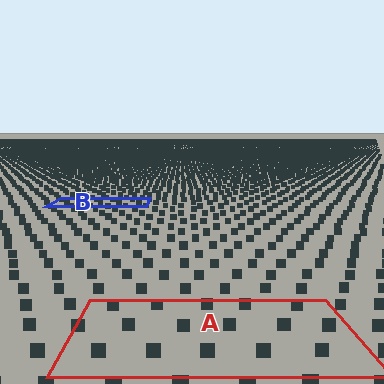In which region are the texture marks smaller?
The texture marks are smaller in region B, because it is farther away.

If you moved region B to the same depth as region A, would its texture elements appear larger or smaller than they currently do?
They would appear larger. At a closer depth, the same texture elements are projected at a bigger on-screen size.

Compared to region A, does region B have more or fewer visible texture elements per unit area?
Region B has more texture elements per unit area — they are packed more densely because it is farther away.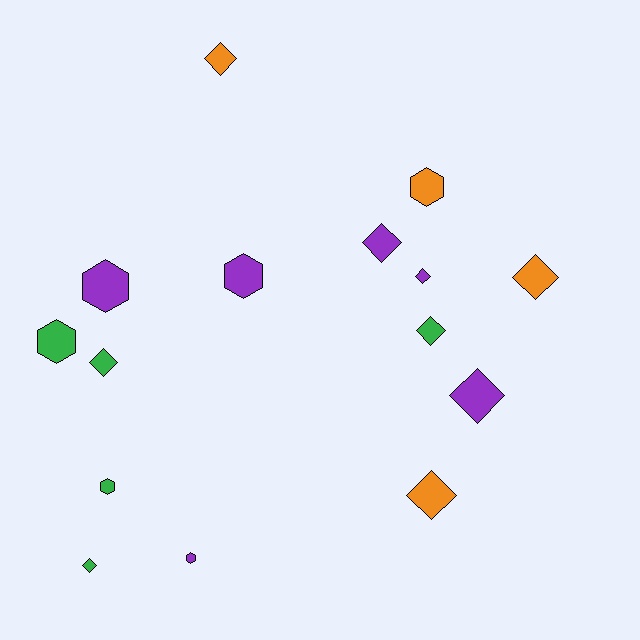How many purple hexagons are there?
There are 3 purple hexagons.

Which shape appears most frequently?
Diamond, with 9 objects.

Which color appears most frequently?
Purple, with 6 objects.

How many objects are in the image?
There are 15 objects.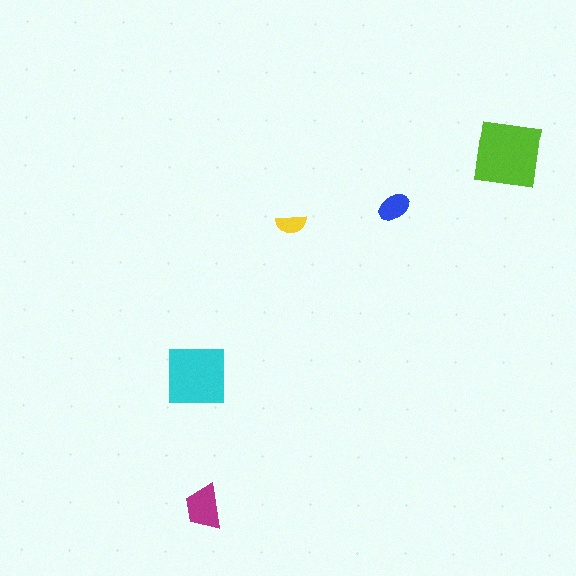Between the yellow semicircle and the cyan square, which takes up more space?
The cyan square.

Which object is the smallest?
The yellow semicircle.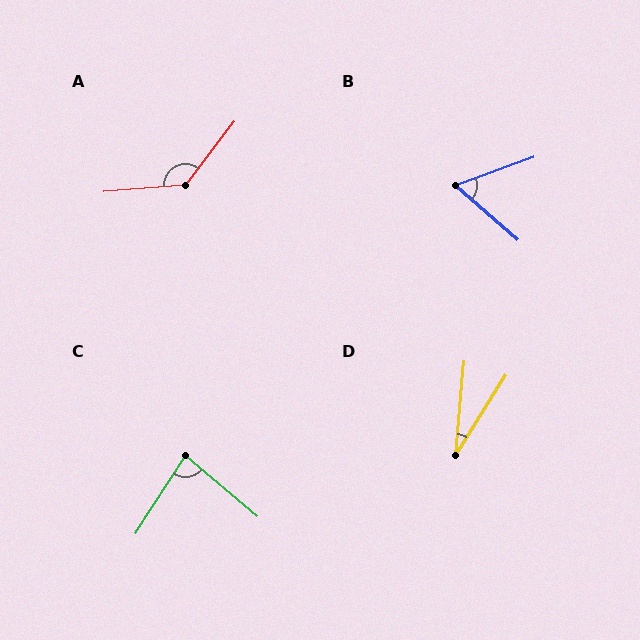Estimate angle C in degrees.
Approximately 83 degrees.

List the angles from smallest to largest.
D (27°), B (61°), C (83°), A (132°).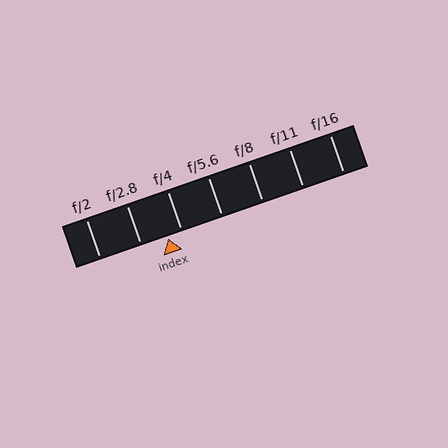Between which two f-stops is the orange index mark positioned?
The index mark is between f/2.8 and f/4.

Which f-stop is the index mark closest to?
The index mark is closest to f/4.